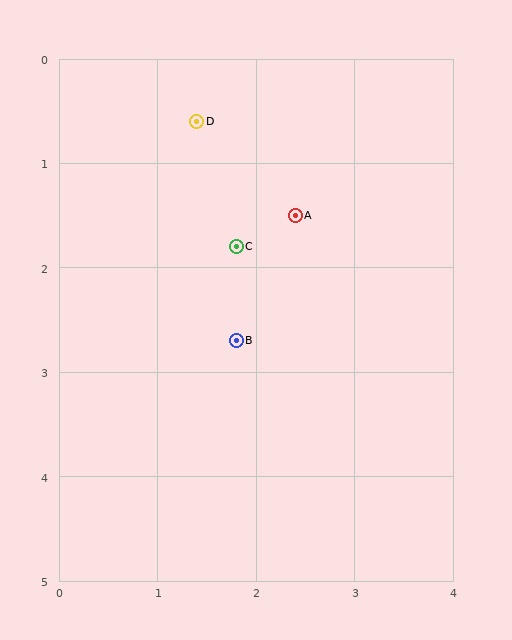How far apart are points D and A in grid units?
Points D and A are about 1.3 grid units apart.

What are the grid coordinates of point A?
Point A is at approximately (2.4, 1.5).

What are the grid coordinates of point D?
Point D is at approximately (1.4, 0.6).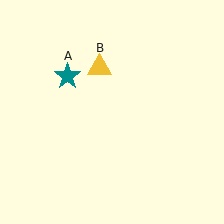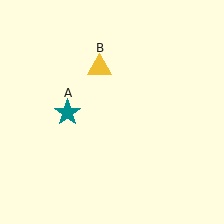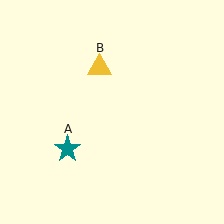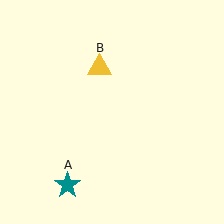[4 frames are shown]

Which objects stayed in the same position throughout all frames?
Yellow triangle (object B) remained stationary.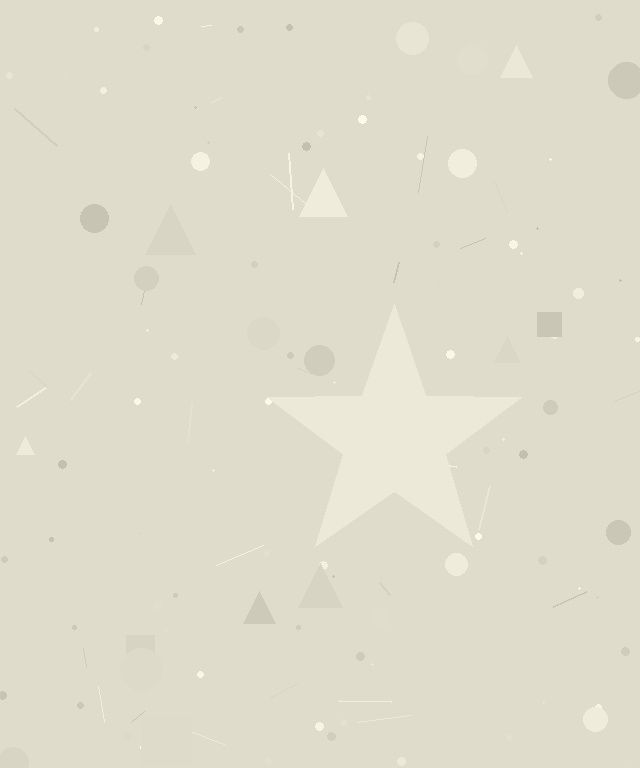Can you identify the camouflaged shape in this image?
The camouflaged shape is a star.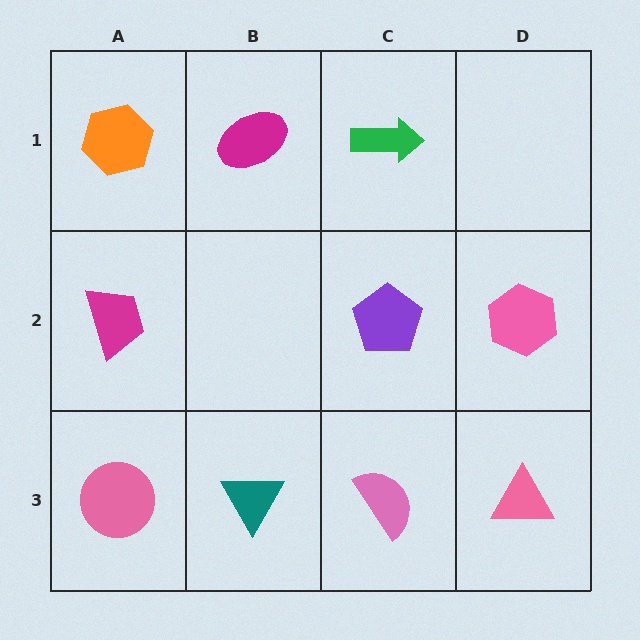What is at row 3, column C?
A pink semicircle.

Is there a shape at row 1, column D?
No, that cell is empty.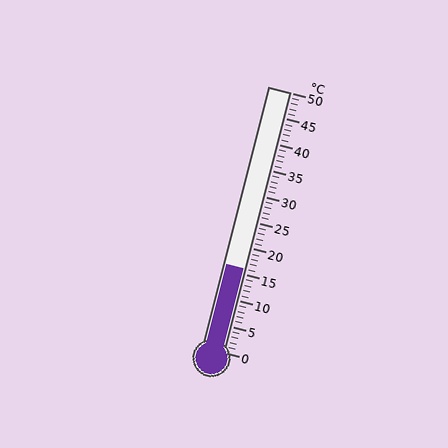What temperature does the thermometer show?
The thermometer shows approximately 16°C.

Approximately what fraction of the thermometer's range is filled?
The thermometer is filled to approximately 30% of its range.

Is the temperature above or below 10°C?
The temperature is above 10°C.